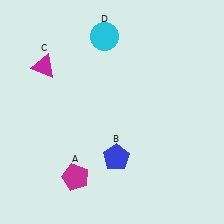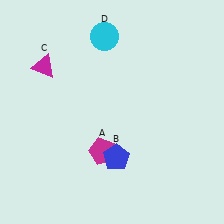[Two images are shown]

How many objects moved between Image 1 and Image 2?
1 object moved between the two images.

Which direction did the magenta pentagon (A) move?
The magenta pentagon (A) moved right.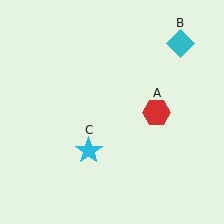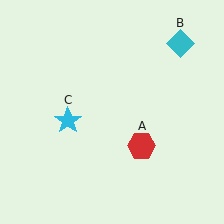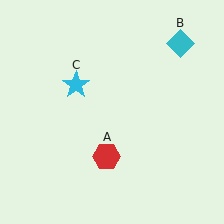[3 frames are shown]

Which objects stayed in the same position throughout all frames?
Cyan diamond (object B) remained stationary.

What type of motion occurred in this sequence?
The red hexagon (object A), cyan star (object C) rotated clockwise around the center of the scene.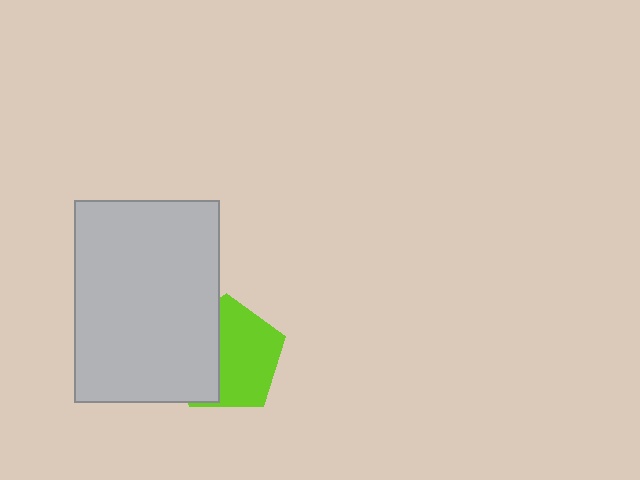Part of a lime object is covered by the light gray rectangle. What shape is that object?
It is a pentagon.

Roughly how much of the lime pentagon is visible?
About half of it is visible (roughly 59%).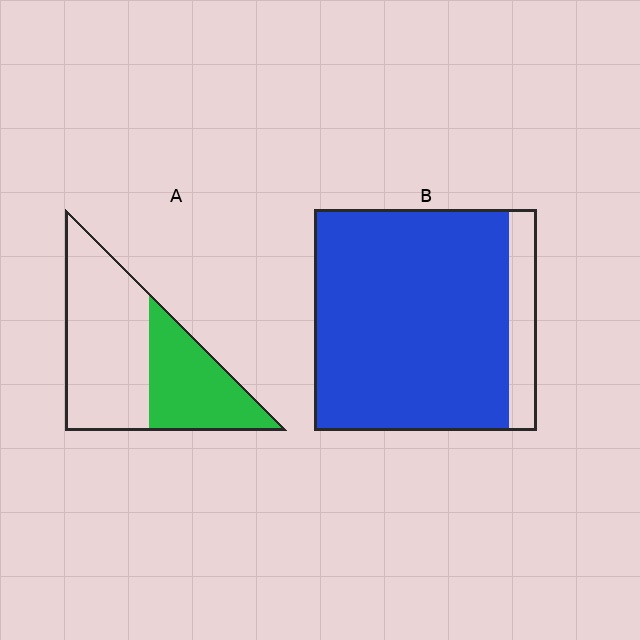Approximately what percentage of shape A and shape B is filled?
A is approximately 40% and B is approximately 85%.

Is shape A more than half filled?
No.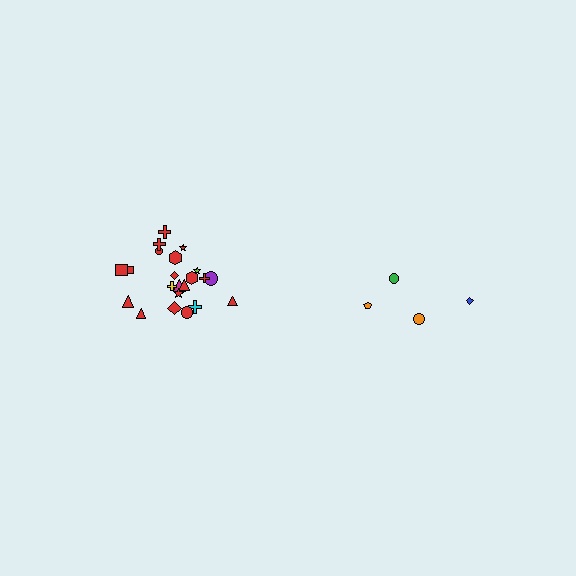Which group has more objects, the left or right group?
The left group.